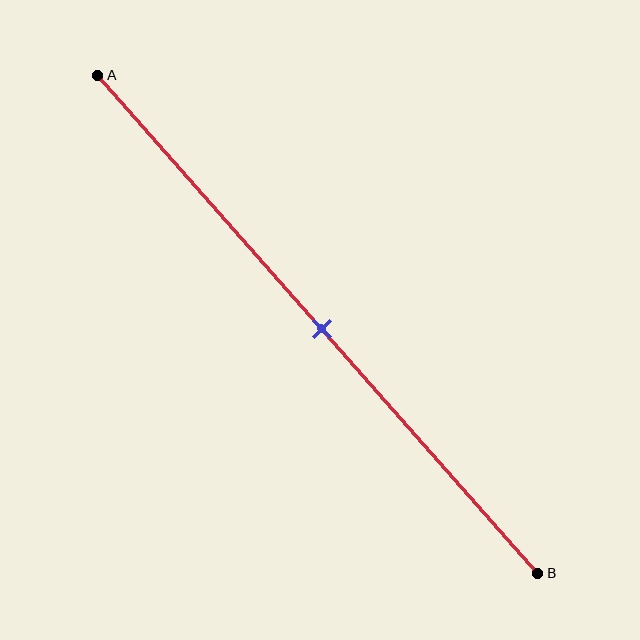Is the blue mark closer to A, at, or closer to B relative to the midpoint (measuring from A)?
The blue mark is approximately at the midpoint of segment AB.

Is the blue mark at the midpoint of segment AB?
Yes, the mark is approximately at the midpoint.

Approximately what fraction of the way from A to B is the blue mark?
The blue mark is approximately 50% of the way from A to B.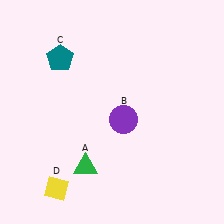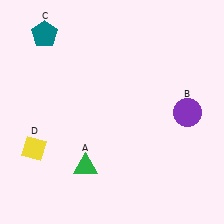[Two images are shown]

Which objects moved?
The objects that moved are: the purple circle (B), the teal pentagon (C), the yellow diamond (D).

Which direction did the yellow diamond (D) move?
The yellow diamond (D) moved up.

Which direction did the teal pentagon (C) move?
The teal pentagon (C) moved up.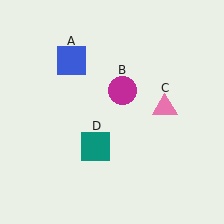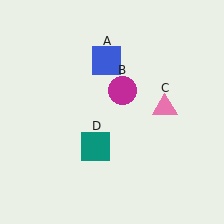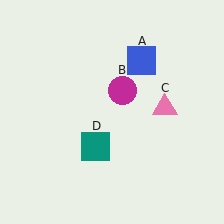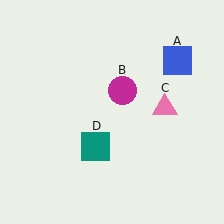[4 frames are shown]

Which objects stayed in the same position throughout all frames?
Magenta circle (object B) and pink triangle (object C) and teal square (object D) remained stationary.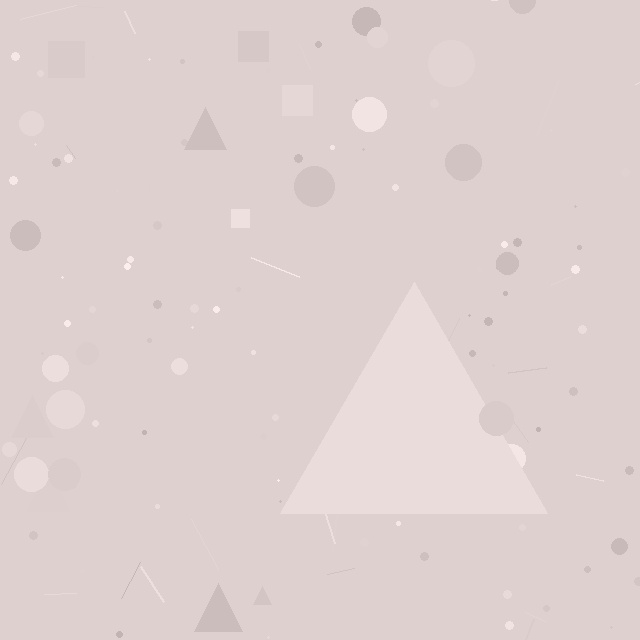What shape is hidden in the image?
A triangle is hidden in the image.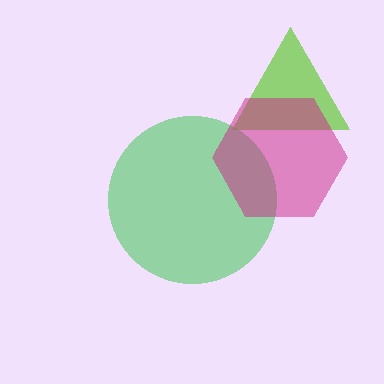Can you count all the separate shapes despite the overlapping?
Yes, there are 3 separate shapes.